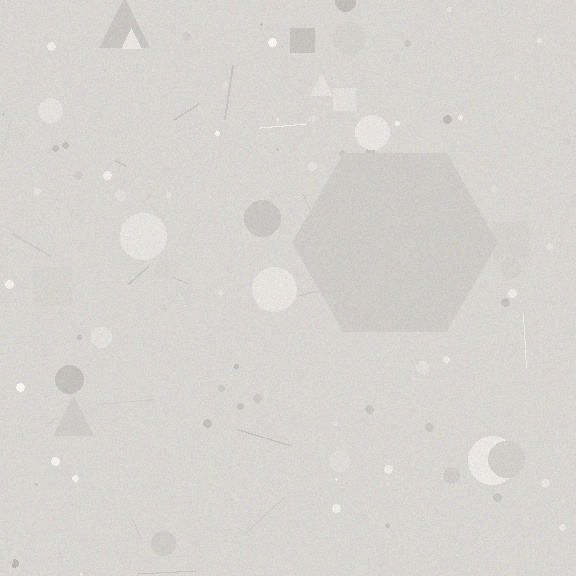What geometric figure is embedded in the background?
A hexagon is embedded in the background.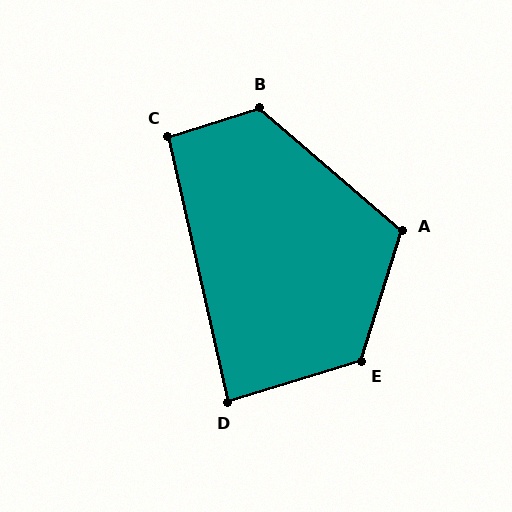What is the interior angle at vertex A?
Approximately 113 degrees (obtuse).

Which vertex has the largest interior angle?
E, at approximately 125 degrees.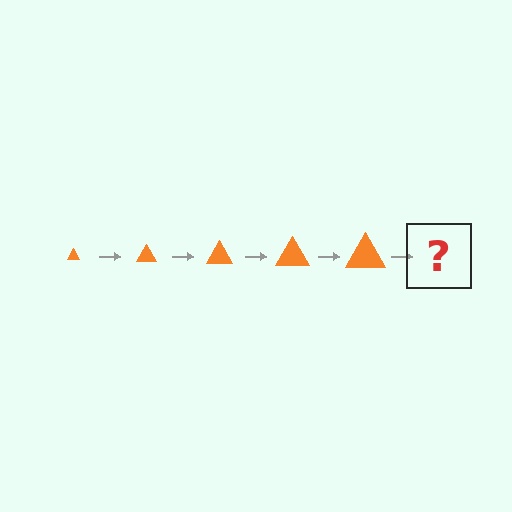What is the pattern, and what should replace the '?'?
The pattern is that the triangle gets progressively larger each step. The '?' should be an orange triangle, larger than the previous one.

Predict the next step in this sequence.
The next step is an orange triangle, larger than the previous one.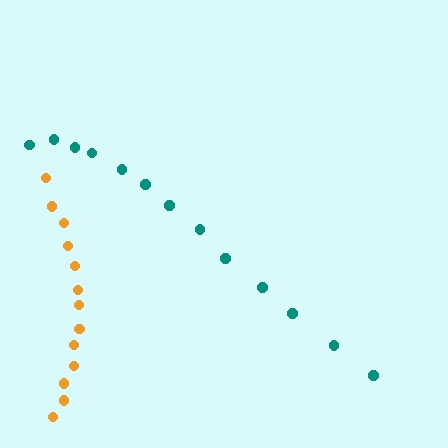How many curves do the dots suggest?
There are 2 distinct paths.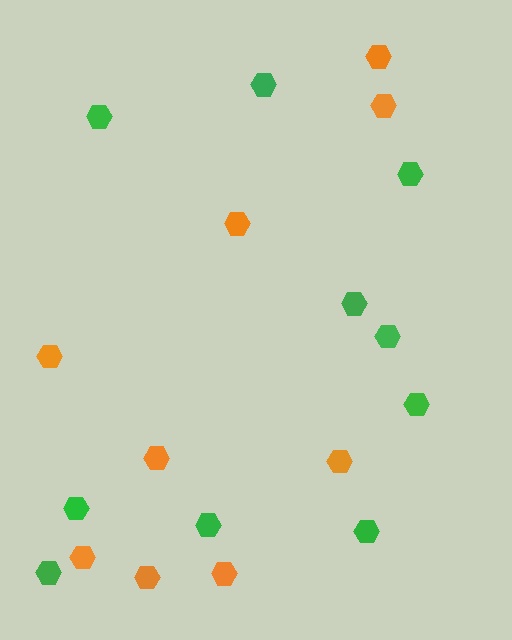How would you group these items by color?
There are 2 groups: one group of orange hexagons (9) and one group of green hexagons (10).